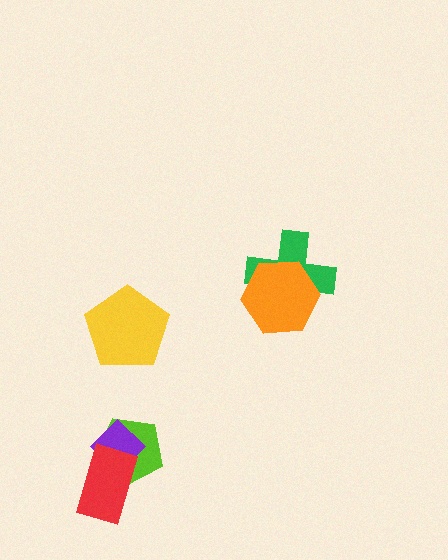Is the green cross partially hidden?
Yes, it is partially covered by another shape.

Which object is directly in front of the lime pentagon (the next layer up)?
The purple diamond is directly in front of the lime pentagon.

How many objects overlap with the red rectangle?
2 objects overlap with the red rectangle.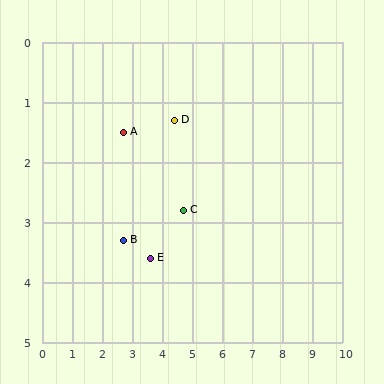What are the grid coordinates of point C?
Point C is at approximately (4.7, 2.8).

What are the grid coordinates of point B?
Point B is at approximately (2.7, 3.3).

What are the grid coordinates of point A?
Point A is at approximately (2.7, 1.5).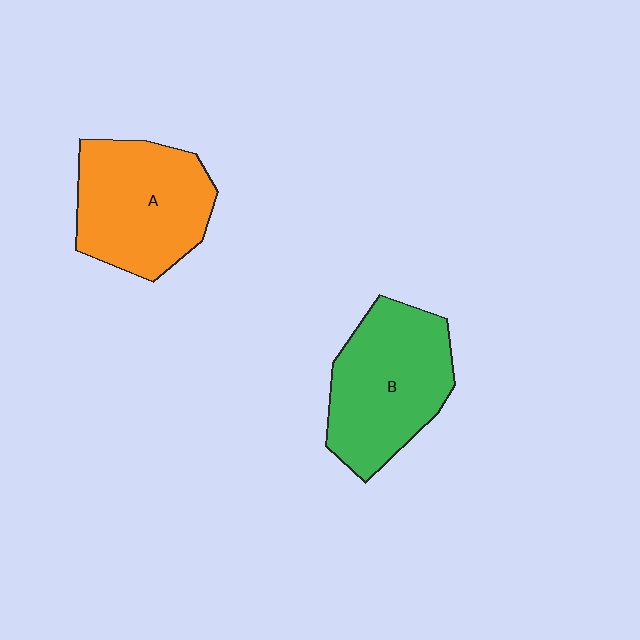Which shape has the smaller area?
Shape A (orange).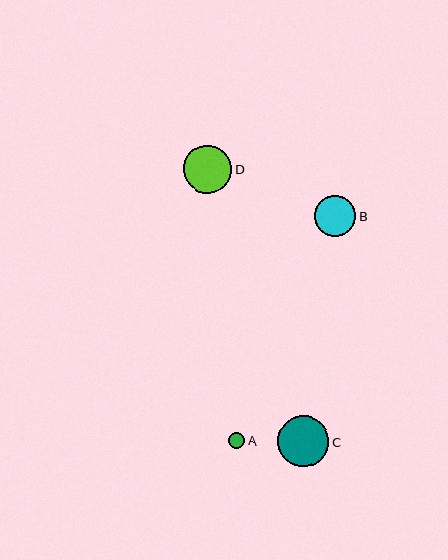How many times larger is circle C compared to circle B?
Circle C is approximately 1.2 times the size of circle B.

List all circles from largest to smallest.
From largest to smallest: C, D, B, A.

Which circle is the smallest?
Circle A is the smallest with a size of approximately 16 pixels.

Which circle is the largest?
Circle C is the largest with a size of approximately 51 pixels.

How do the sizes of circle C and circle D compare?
Circle C and circle D are approximately the same size.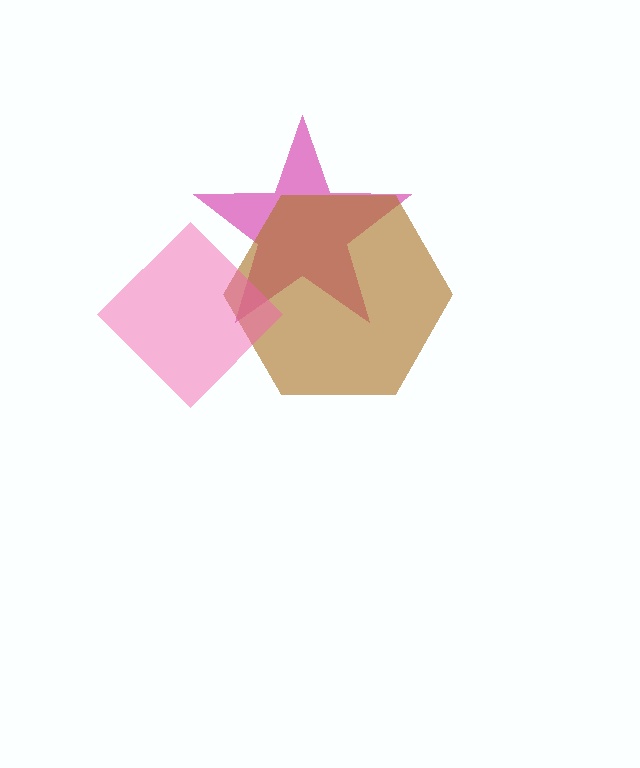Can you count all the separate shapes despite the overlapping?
Yes, there are 3 separate shapes.